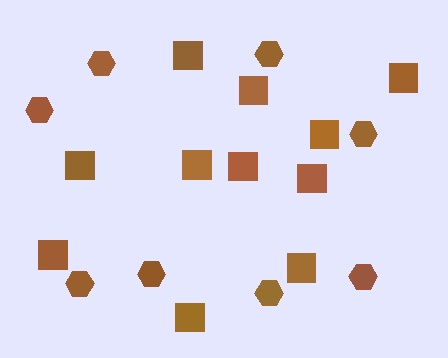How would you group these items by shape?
There are 2 groups: one group of hexagons (8) and one group of squares (11).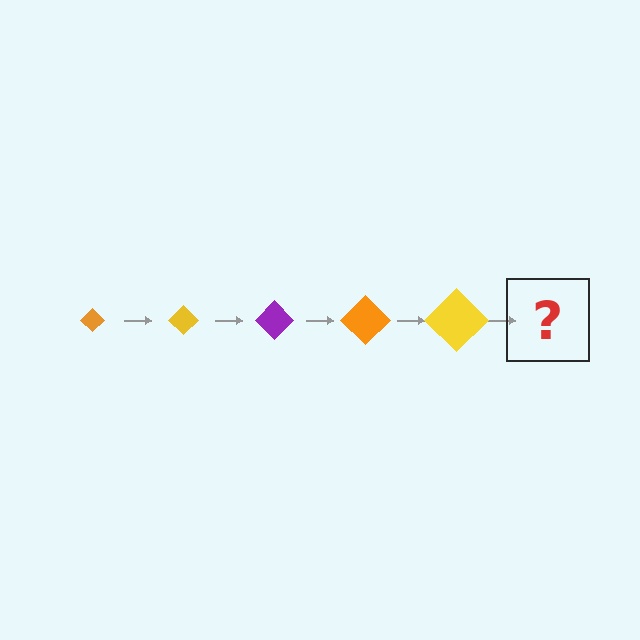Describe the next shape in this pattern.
It should be a purple diamond, larger than the previous one.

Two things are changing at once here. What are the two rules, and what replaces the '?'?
The two rules are that the diamond grows larger each step and the color cycles through orange, yellow, and purple. The '?' should be a purple diamond, larger than the previous one.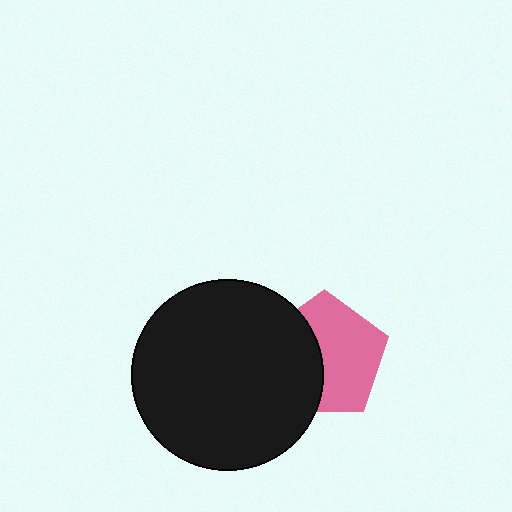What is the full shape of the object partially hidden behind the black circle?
The partially hidden object is a pink pentagon.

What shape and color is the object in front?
The object in front is a black circle.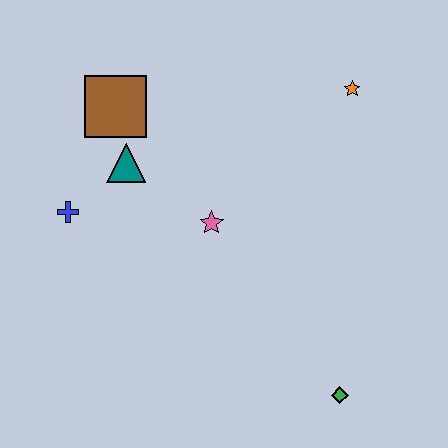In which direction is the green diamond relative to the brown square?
The green diamond is below the brown square.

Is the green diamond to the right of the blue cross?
Yes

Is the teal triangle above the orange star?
No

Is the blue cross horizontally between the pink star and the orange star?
No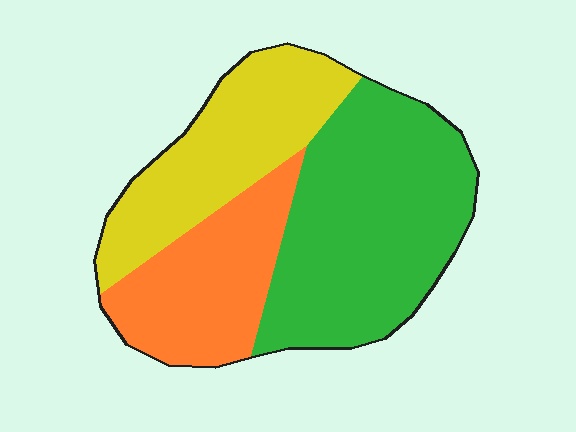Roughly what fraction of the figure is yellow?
Yellow takes up about one quarter (1/4) of the figure.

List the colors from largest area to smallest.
From largest to smallest: green, yellow, orange.